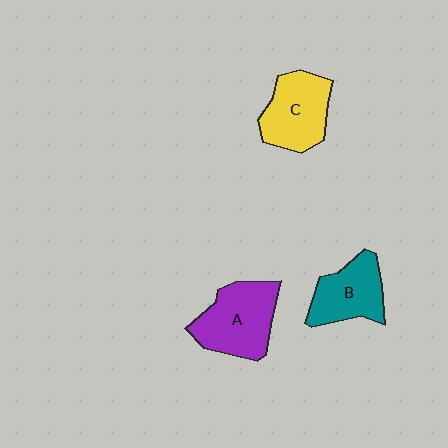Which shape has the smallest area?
Shape B (teal).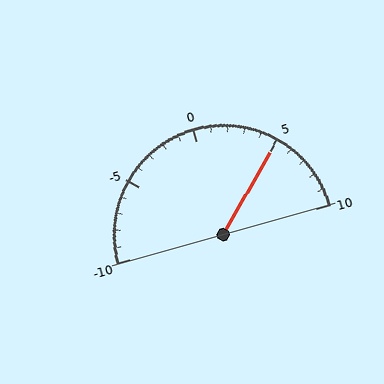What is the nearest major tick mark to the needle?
The nearest major tick mark is 5.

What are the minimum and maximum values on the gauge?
The gauge ranges from -10 to 10.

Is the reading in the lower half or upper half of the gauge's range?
The reading is in the upper half of the range (-10 to 10).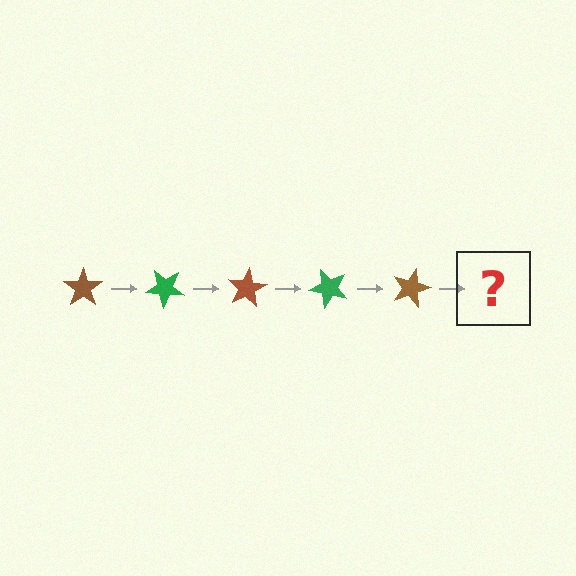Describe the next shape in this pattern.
It should be a green star, rotated 200 degrees from the start.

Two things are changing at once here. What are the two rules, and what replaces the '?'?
The two rules are that it rotates 40 degrees each step and the color cycles through brown and green. The '?' should be a green star, rotated 200 degrees from the start.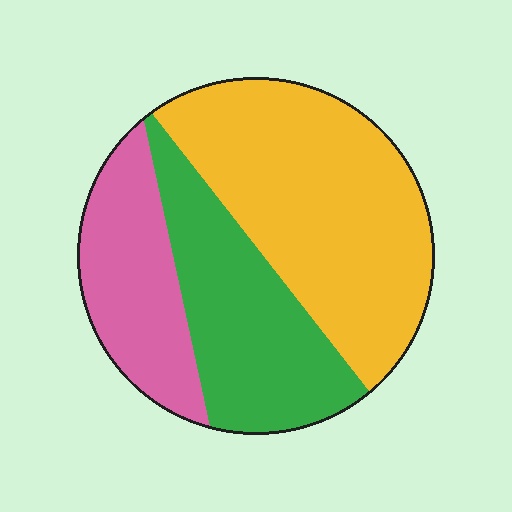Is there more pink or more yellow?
Yellow.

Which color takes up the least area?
Pink, at roughly 20%.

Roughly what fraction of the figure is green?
Green takes up between a quarter and a half of the figure.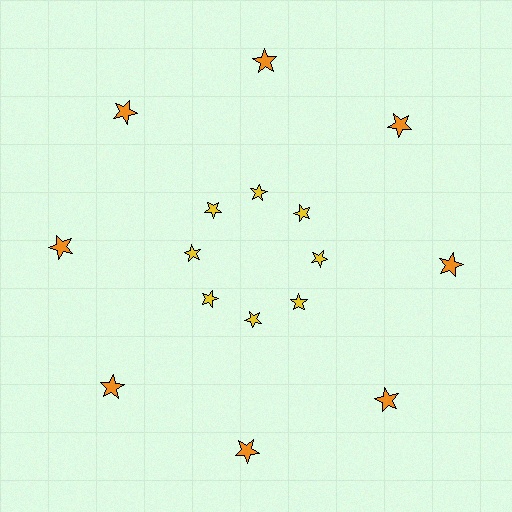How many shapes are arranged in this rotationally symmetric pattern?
There are 16 shapes, arranged in 8 groups of 2.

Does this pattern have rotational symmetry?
Yes, this pattern has 8-fold rotational symmetry. It looks the same after rotating 45 degrees around the center.